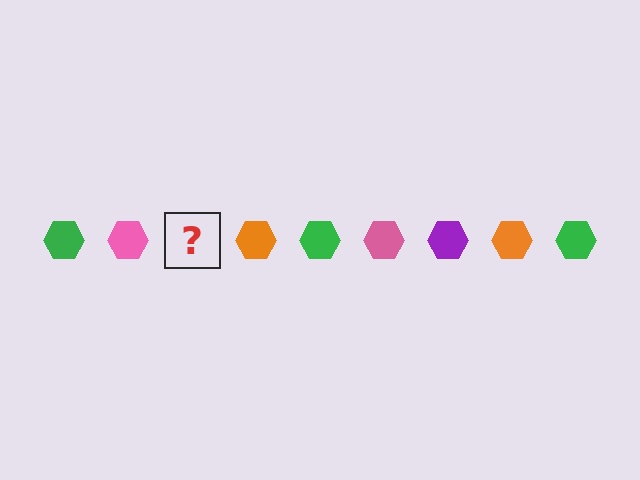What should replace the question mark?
The question mark should be replaced with a purple hexagon.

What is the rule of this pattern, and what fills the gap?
The rule is that the pattern cycles through green, pink, purple, orange hexagons. The gap should be filled with a purple hexagon.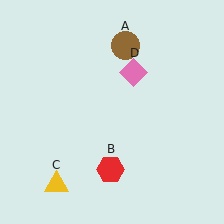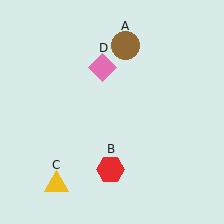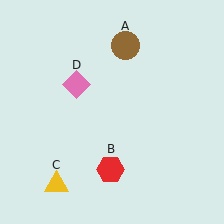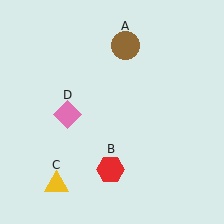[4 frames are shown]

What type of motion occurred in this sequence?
The pink diamond (object D) rotated counterclockwise around the center of the scene.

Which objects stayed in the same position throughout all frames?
Brown circle (object A) and red hexagon (object B) and yellow triangle (object C) remained stationary.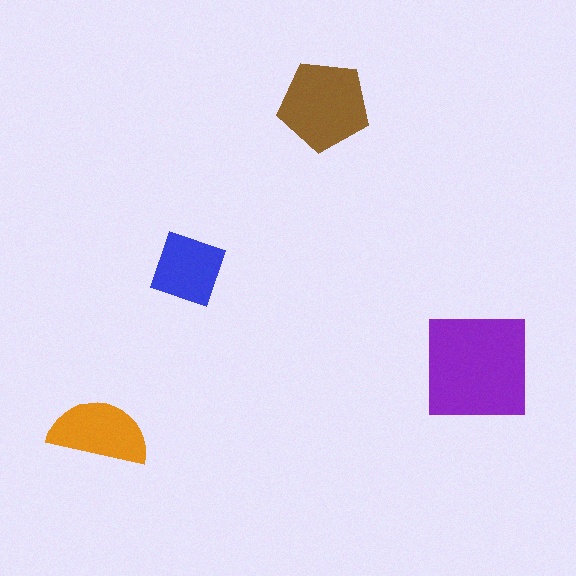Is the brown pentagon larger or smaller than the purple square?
Smaller.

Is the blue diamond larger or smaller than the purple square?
Smaller.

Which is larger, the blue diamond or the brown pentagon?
The brown pentagon.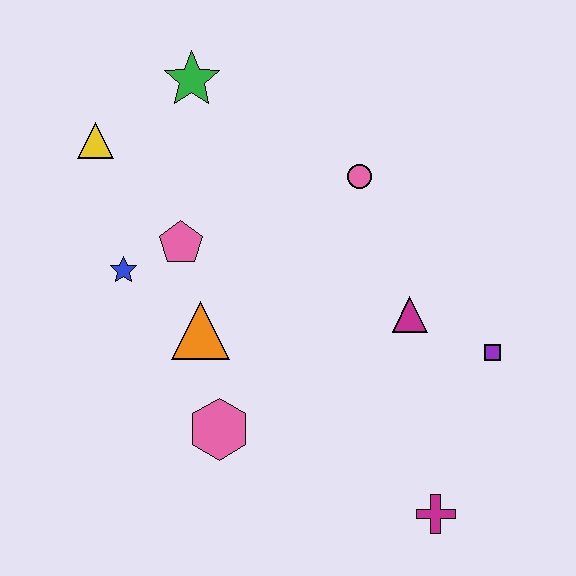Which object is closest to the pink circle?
The magenta triangle is closest to the pink circle.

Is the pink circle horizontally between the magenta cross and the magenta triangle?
No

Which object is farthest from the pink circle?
The magenta cross is farthest from the pink circle.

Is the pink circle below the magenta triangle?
No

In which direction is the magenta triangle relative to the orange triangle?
The magenta triangle is to the right of the orange triangle.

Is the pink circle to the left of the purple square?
Yes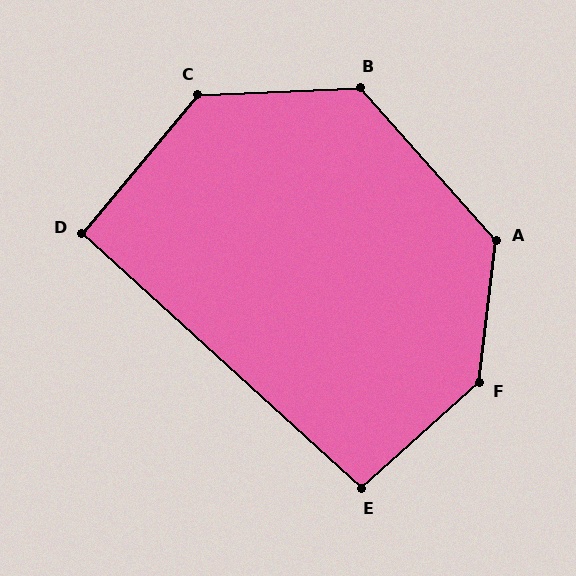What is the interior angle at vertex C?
Approximately 132 degrees (obtuse).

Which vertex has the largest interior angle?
F, at approximately 139 degrees.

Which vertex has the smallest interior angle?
D, at approximately 92 degrees.